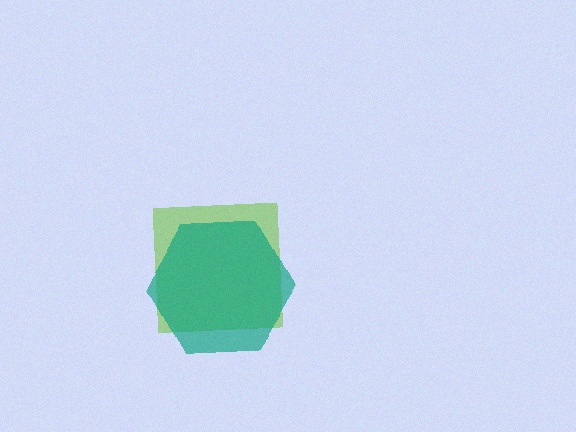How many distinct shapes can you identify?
There are 2 distinct shapes: a lime square, a teal hexagon.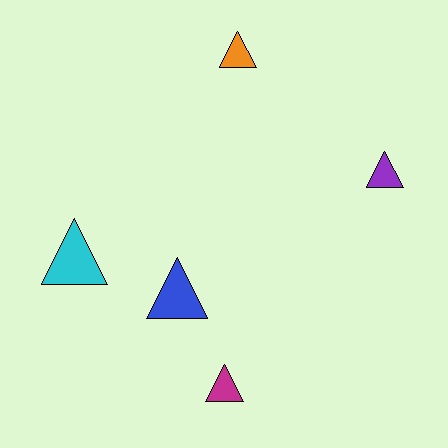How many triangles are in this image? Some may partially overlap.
There are 5 triangles.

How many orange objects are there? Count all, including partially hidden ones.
There is 1 orange object.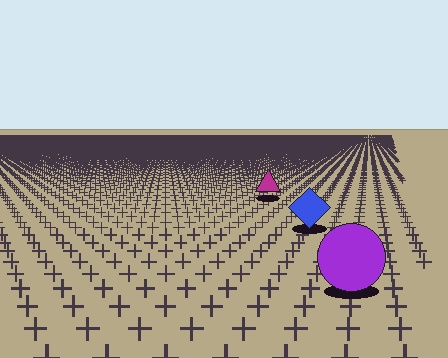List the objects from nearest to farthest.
From nearest to farthest: the purple circle, the blue diamond, the magenta triangle.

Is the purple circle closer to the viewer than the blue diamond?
Yes. The purple circle is closer — you can tell from the texture gradient: the ground texture is coarser near it.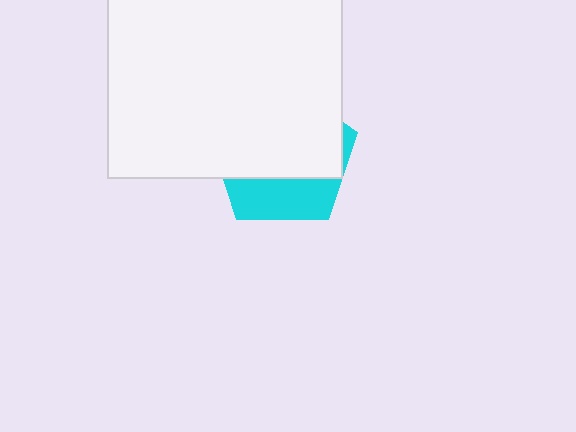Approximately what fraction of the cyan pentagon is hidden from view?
Roughly 68% of the cyan pentagon is hidden behind the white square.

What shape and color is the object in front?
The object in front is a white square.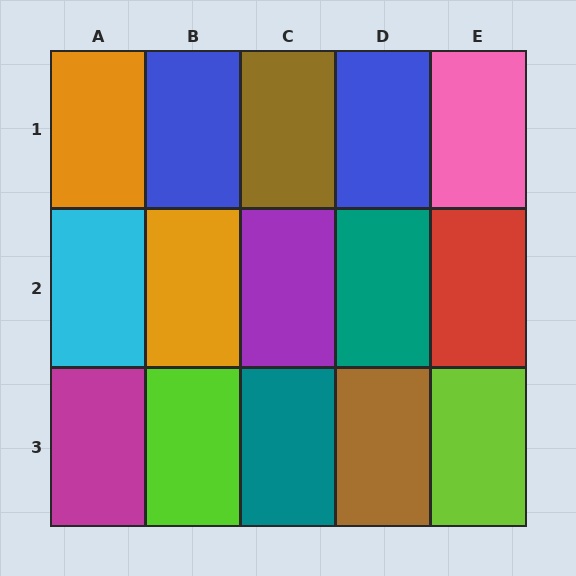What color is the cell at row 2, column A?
Cyan.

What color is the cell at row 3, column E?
Lime.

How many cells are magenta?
1 cell is magenta.